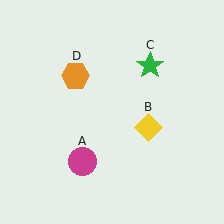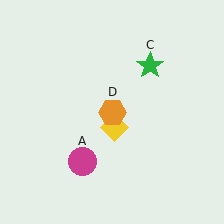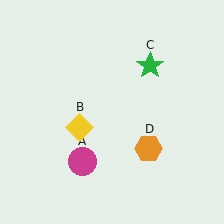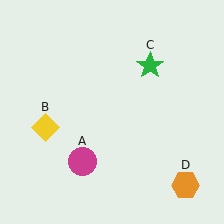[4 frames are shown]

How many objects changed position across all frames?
2 objects changed position: yellow diamond (object B), orange hexagon (object D).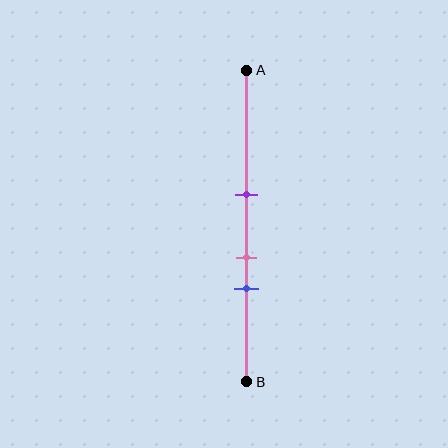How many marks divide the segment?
There are 3 marks dividing the segment.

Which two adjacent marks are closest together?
The pink and blue marks are the closest adjacent pair.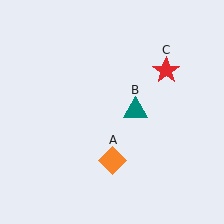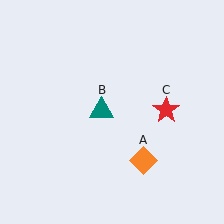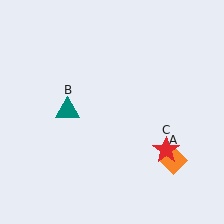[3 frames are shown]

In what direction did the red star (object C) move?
The red star (object C) moved down.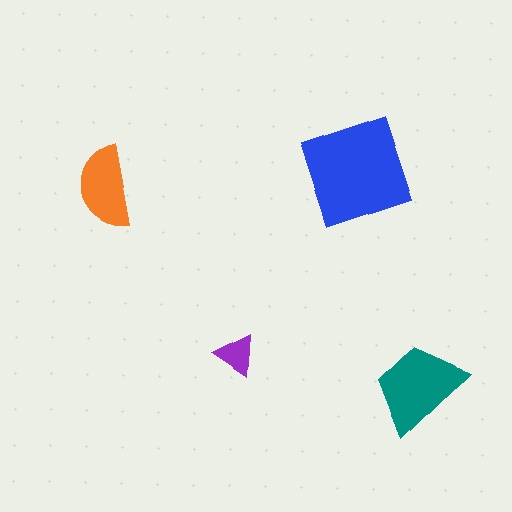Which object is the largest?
The blue square.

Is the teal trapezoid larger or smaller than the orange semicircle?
Larger.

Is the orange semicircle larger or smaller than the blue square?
Smaller.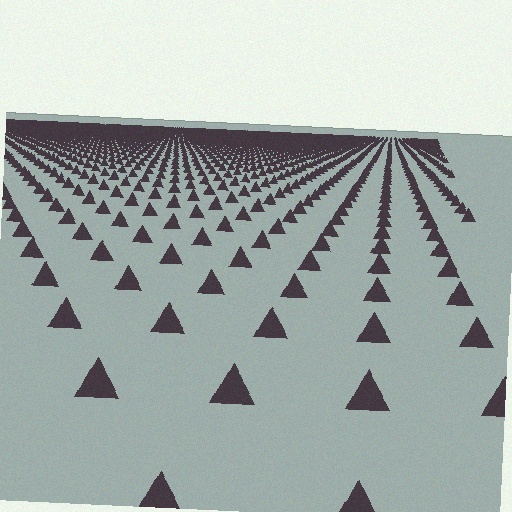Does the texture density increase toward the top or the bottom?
Density increases toward the top.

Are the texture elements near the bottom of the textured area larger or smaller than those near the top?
Larger. Near the bottom, elements are closer to the viewer and appear at a bigger on-screen size.